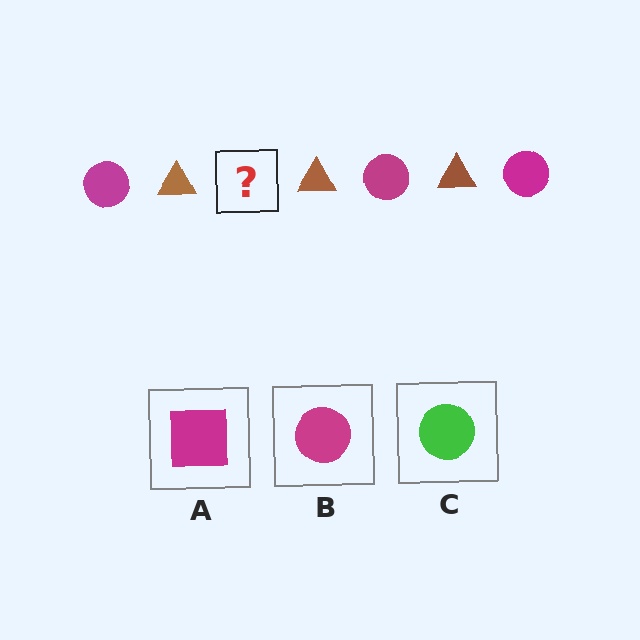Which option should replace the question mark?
Option B.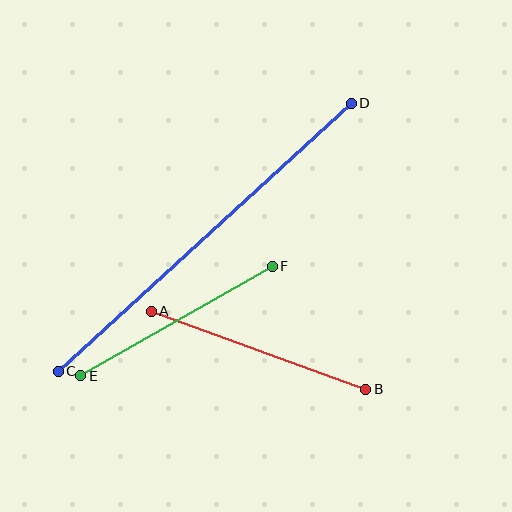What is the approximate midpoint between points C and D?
The midpoint is at approximately (205, 237) pixels.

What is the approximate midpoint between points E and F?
The midpoint is at approximately (176, 321) pixels.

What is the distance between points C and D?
The distance is approximately 397 pixels.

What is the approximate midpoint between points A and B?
The midpoint is at approximately (259, 350) pixels.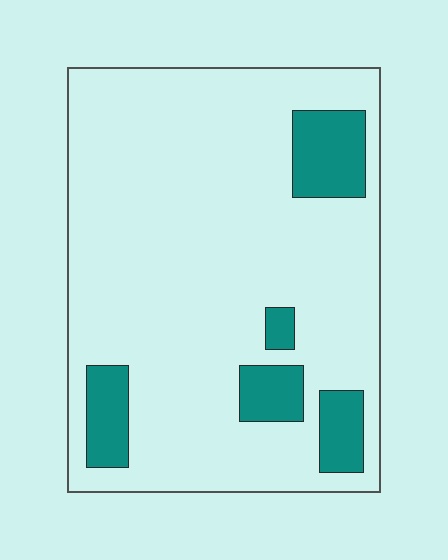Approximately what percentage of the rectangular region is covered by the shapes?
Approximately 15%.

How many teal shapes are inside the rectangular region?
5.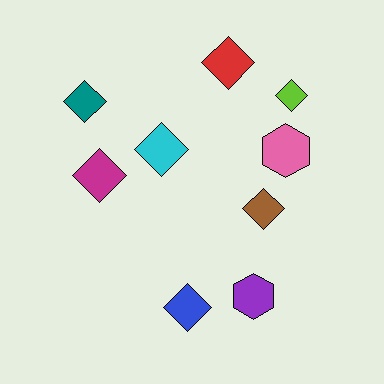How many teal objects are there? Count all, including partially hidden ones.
There is 1 teal object.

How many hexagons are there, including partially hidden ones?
There are 2 hexagons.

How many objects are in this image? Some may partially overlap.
There are 9 objects.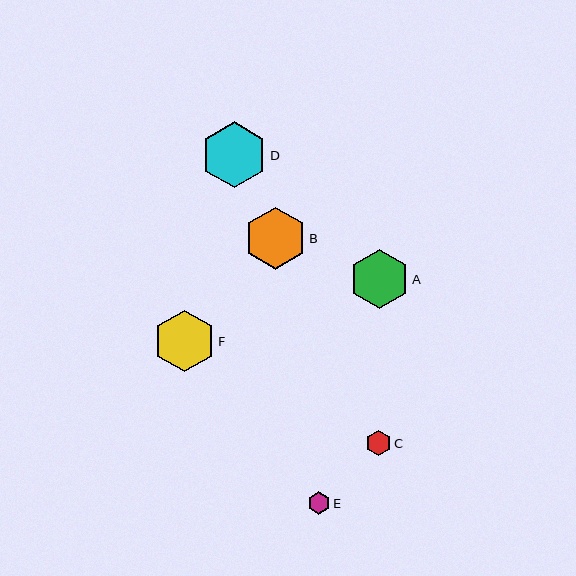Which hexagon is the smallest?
Hexagon E is the smallest with a size of approximately 23 pixels.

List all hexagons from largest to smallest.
From largest to smallest: D, B, F, A, C, E.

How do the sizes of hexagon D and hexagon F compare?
Hexagon D and hexagon F are approximately the same size.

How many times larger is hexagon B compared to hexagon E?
Hexagon B is approximately 2.7 times the size of hexagon E.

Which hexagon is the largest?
Hexagon D is the largest with a size of approximately 67 pixels.